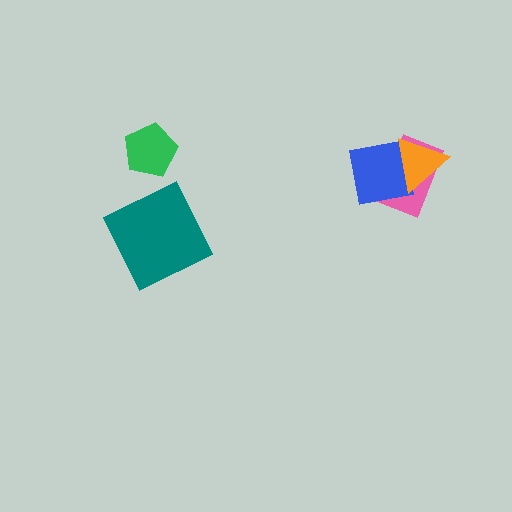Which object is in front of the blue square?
The orange triangle is in front of the blue square.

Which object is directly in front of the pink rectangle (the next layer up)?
The blue square is directly in front of the pink rectangle.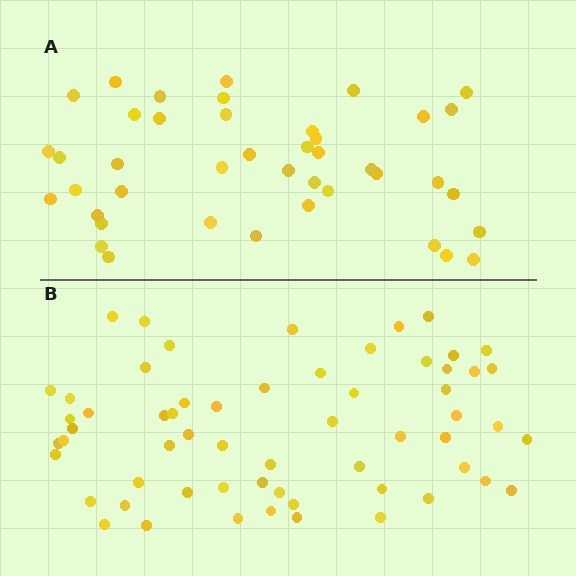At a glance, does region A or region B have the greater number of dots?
Region B (the bottom region) has more dots.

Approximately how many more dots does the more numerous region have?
Region B has approximately 20 more dots than region A.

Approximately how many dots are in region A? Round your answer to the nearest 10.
About 40 dots. (The exact count is 42, which rounds to 40.)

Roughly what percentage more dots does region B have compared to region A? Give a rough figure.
About 45% more.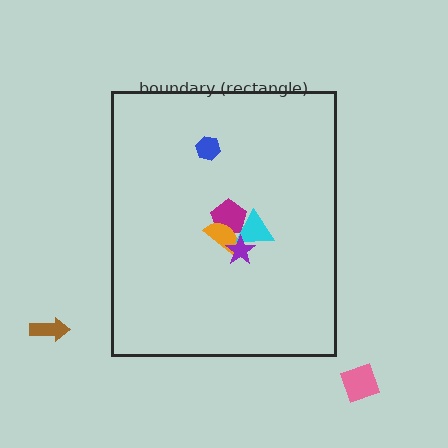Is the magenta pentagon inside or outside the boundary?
Inside.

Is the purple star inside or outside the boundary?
Inside.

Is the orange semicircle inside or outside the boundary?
Inside.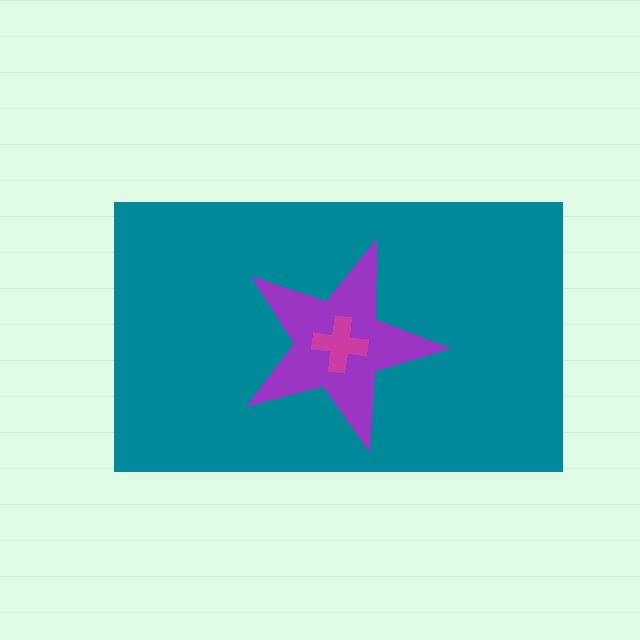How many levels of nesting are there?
3.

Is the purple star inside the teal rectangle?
Yes.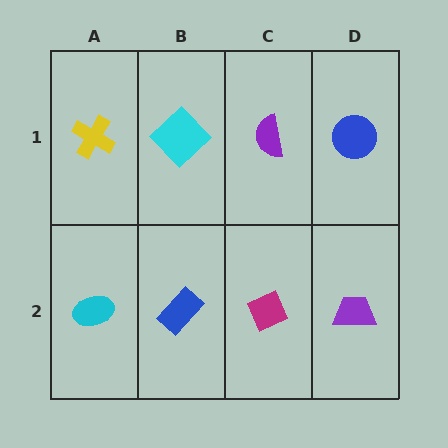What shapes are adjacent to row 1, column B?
A blue rectangle (row 2, column B), a yellow cross (row 1, column A), a purple semicircle (row 1, column C).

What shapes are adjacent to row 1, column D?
A purple trapezoid (row 2, column D), a purple semicircle (row 1, column C).